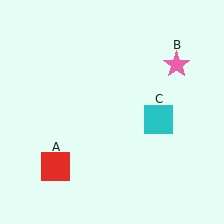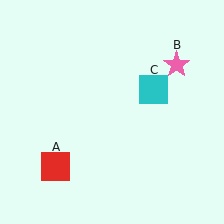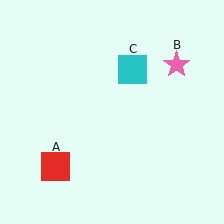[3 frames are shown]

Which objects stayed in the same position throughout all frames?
Red square (object A) and pink star (object B) remained stationary.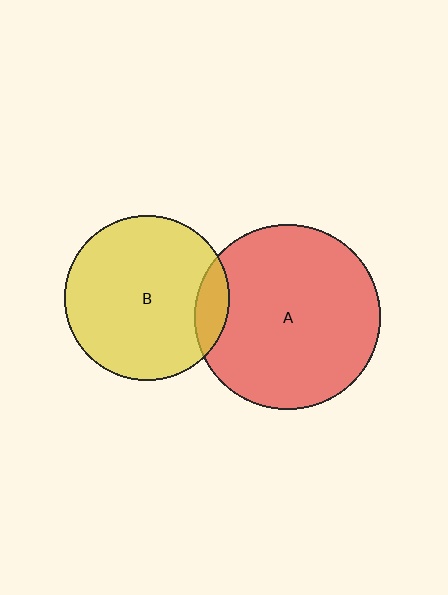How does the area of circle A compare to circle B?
Approximately 1.3 times.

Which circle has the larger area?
Circle A (red).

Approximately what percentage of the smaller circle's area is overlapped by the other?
Approximately 10%.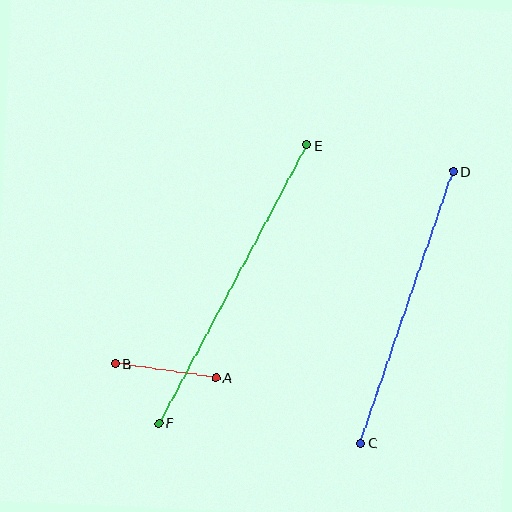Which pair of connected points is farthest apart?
Points E and F are farthest apart.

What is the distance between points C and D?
The distance is approximately 287 pixels.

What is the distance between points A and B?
The distance is approximately 101 pixels.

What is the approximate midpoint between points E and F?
The midpoint is at approximately (233, 284) pixels.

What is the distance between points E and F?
The distance is approximately 315 pixels.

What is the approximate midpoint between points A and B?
The midpoint is at approximately (166, 370) pixels.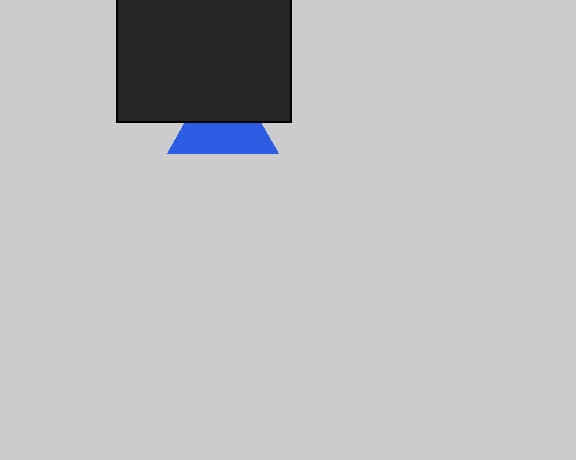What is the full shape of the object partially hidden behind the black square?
The partially hidden object is a blue triangle.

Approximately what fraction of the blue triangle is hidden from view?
Roughly 48% of the blue triangle is hidden behind the black square.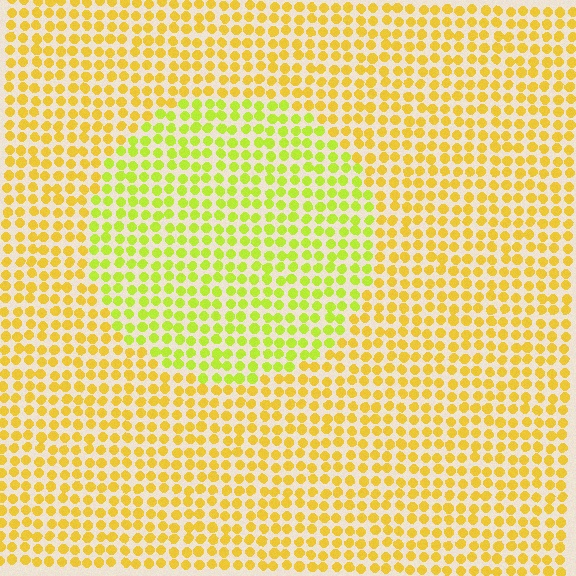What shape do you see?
I see a circle.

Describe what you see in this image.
The image is filled with small yellow elements in a uniform arrangement. A circle-shaped region is visible where the elements are tinted to a slightly different hue, forming a subtle color boundary.